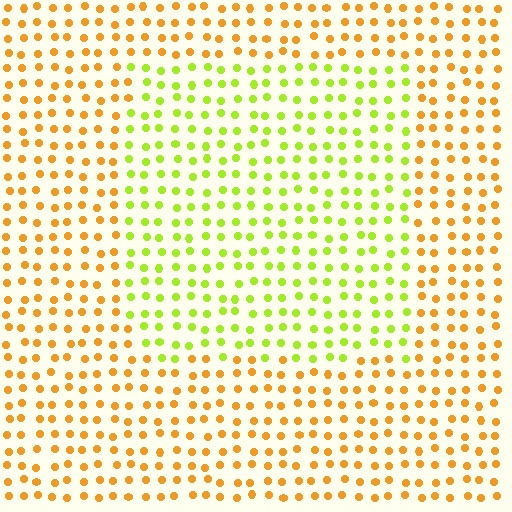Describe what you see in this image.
The image is filled with small orange elements in a uniform arrangement. A rectangle-shaped region is visible where the elements are tinted to a slightly different hue, forming a subtle color boundary.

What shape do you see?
I see a rectangle.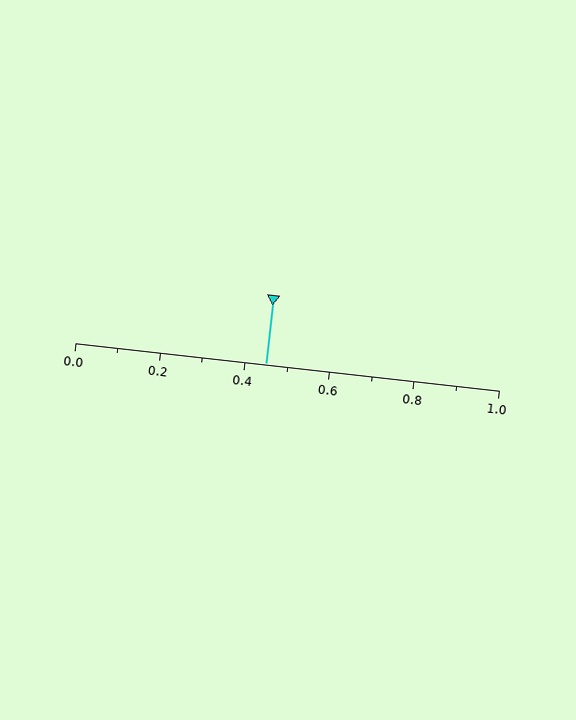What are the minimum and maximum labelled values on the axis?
The axis runs from 0.0 to 1.0.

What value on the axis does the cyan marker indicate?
The marker indicates approximately 0.45.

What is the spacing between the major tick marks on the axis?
The major ticks are spaced 0.2 apart.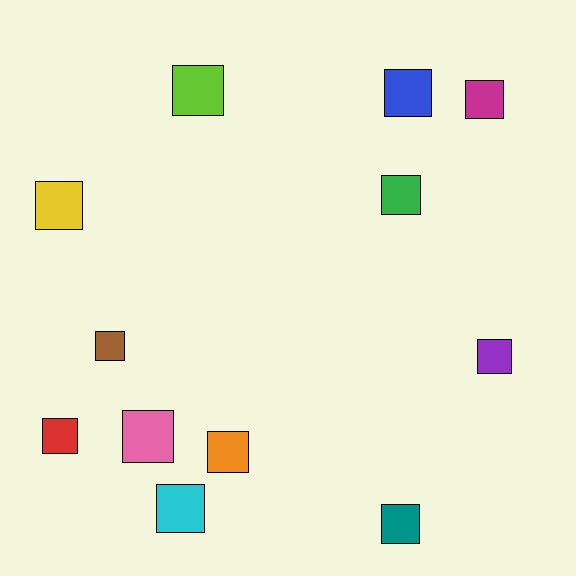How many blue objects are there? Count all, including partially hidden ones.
There is 1 blue object.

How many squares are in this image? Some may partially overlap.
There are 12 squares.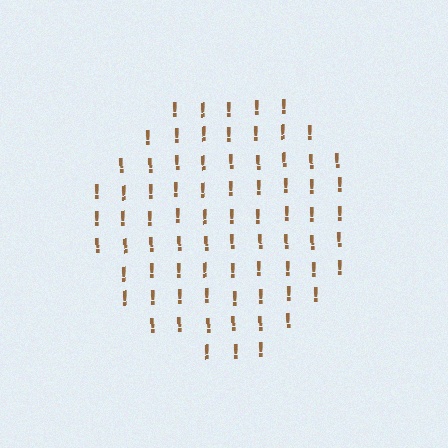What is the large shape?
The large shape is a circle.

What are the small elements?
The small elements are exclamation marks.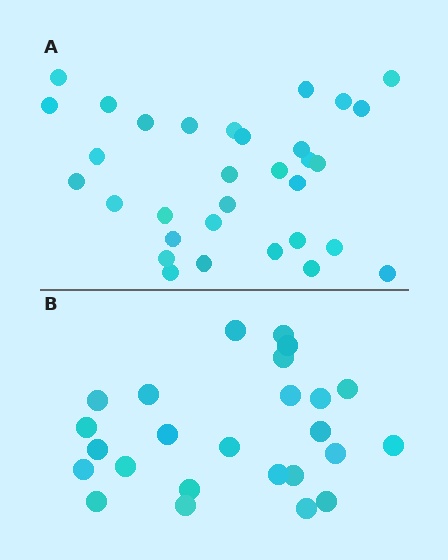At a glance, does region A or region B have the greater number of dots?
Region A (the top region) has more dots.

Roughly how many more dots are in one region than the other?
Region A has roughly 8 or so more dots than region B.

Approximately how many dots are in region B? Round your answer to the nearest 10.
About 20 dots. (The exact count is 25, which rounds to 20.)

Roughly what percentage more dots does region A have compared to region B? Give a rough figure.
About 30% more.